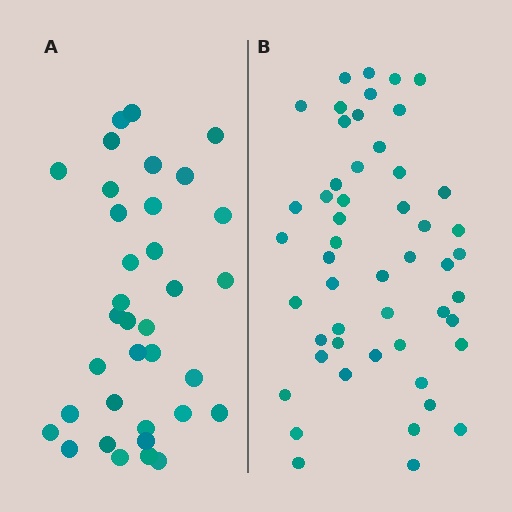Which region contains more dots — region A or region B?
Region B (the right region) has more dots.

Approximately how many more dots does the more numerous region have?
Region B has approximately 15 more dots than region A.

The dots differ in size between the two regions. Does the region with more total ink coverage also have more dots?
No. Region A has more total ink coverage because its dots are larger, but region B actually contains more individual dots. Total area can be misleading — the number of items is what matters here.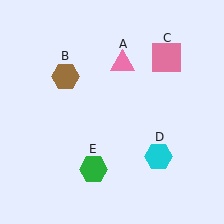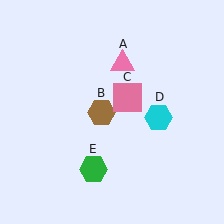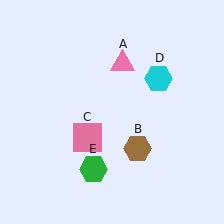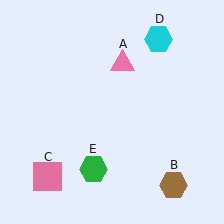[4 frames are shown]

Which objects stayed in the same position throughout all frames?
Pink triangle (object A) and green hexagon (object E) remained stationary.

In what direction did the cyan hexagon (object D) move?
The cyan hexagon (object D) moved up.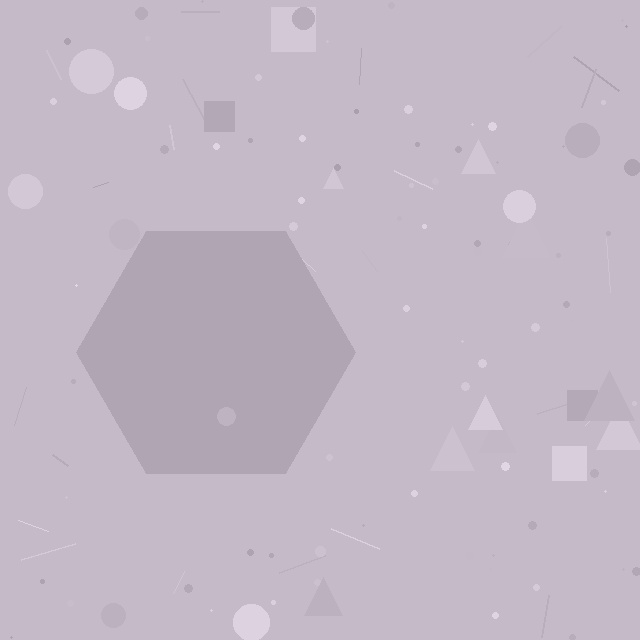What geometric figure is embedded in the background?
A hexagon is embedded in the background.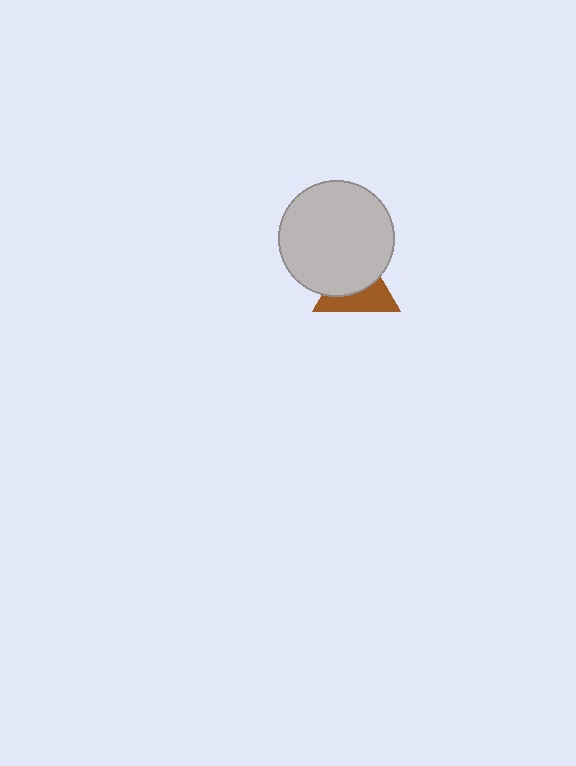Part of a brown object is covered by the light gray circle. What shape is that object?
It is a triangle.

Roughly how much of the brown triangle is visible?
About half of it is visible (roughly 46%).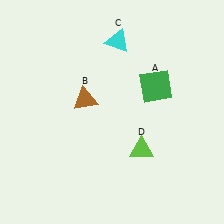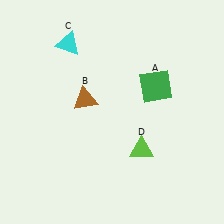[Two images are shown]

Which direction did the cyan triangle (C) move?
The cyan triangle (C) moved left.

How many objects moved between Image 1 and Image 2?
1 object moved between the two images.